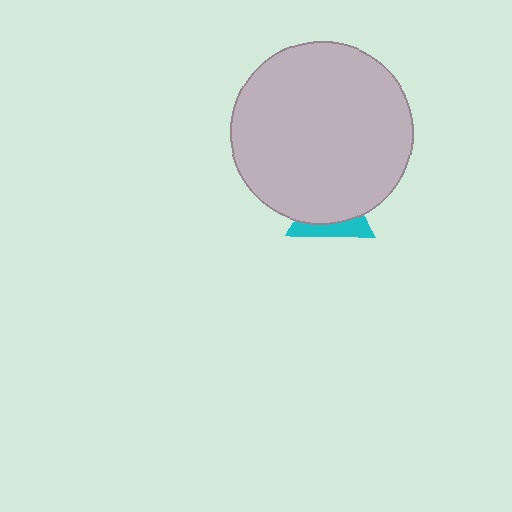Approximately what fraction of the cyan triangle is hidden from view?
Roughly 67% of the cyan triangle is hidden behind the light gray circle.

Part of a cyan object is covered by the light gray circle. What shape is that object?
It is a triangle.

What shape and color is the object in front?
The object in front is a light gray circle.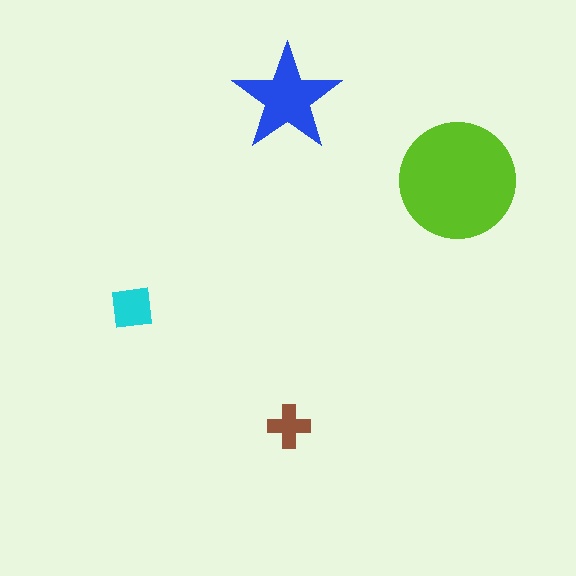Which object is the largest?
The lime circle.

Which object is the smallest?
The brown cross.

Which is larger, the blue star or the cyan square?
The blue star.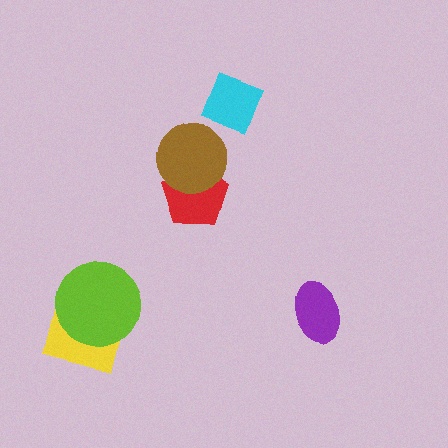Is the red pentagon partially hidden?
Yes, it is partially covered by another shape.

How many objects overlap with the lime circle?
1 object overlaps with the lime circle.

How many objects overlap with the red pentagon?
1 object overlaps with the red pentagon.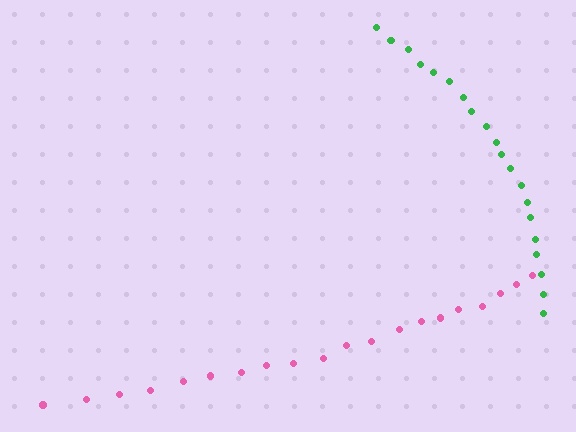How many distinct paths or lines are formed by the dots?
There are 2 distinct paths.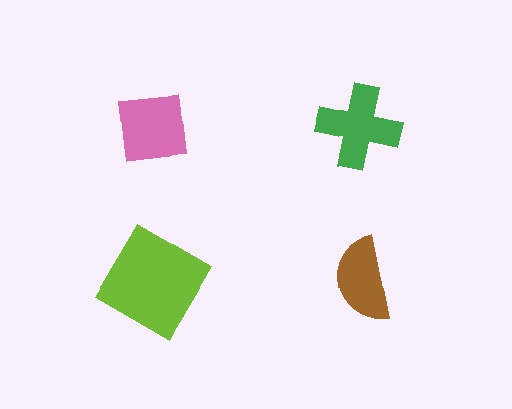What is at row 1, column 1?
A pink square.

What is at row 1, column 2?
A green cross.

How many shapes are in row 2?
2 shapes.